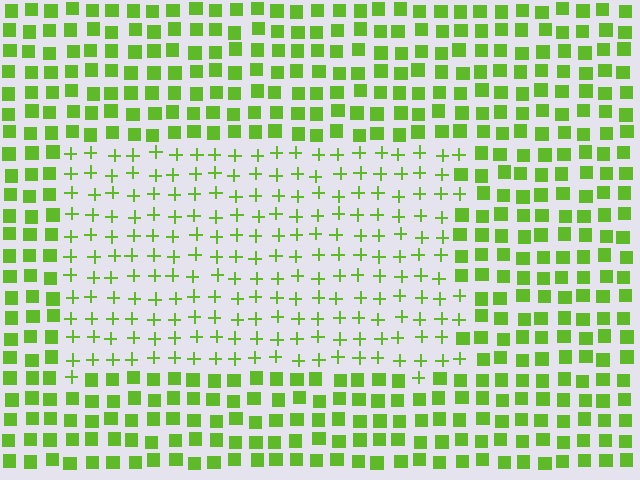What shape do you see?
I see a rectangle.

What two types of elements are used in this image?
The image uses plus signs inside the rectangle region and squares outside it.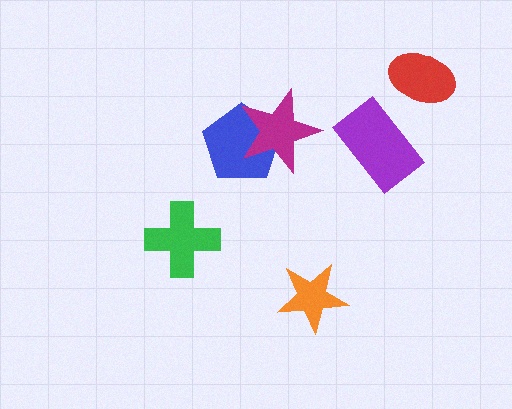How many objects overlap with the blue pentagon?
1 object overlaps with the blue pentagon.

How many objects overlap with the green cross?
0 objects overlap with the green cross.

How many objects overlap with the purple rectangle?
0 objects overlap with the purple rectangle.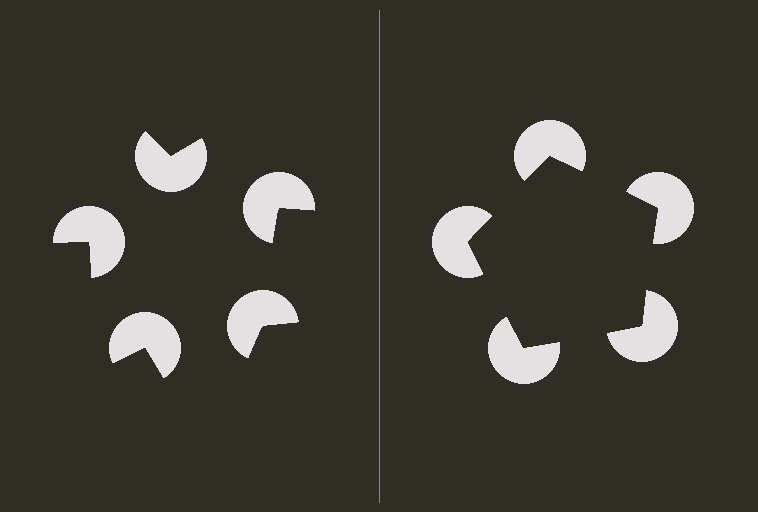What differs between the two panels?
The pac-man discs are positioned identically on both sides; only the wedge orientations differ. On the right they align to a pentagon; on the left they are misaligned.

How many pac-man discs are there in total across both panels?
10 — 5 on each side.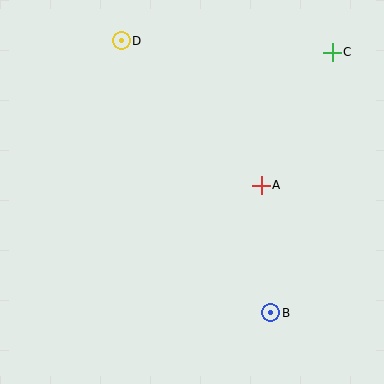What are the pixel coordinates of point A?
Point A is at (261, 185).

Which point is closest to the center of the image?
Point A at (261, 185) is closest to the center.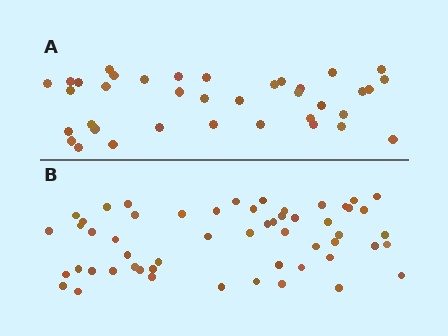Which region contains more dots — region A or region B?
Region B (the bottom region) has more dots.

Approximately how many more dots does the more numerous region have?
Region B has approximately 20 more dots than region A.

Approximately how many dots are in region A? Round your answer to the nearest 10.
About 40 dots. (The exact count is 37, which rounds to 40.)